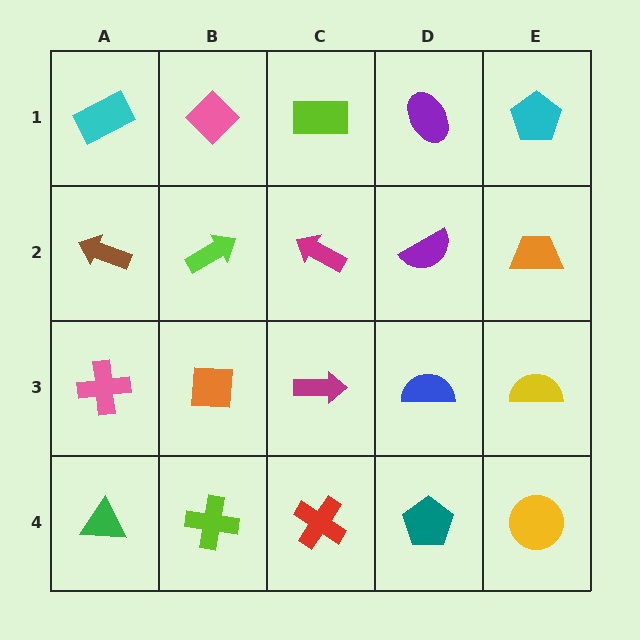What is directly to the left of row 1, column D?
A lime rectangle.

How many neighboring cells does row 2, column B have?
4.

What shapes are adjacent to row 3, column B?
A lime arrow (row 2, column B), a lime cross (row 4, column B), a pink cross (row 3, column A), a magenta arrow (row 3, column C).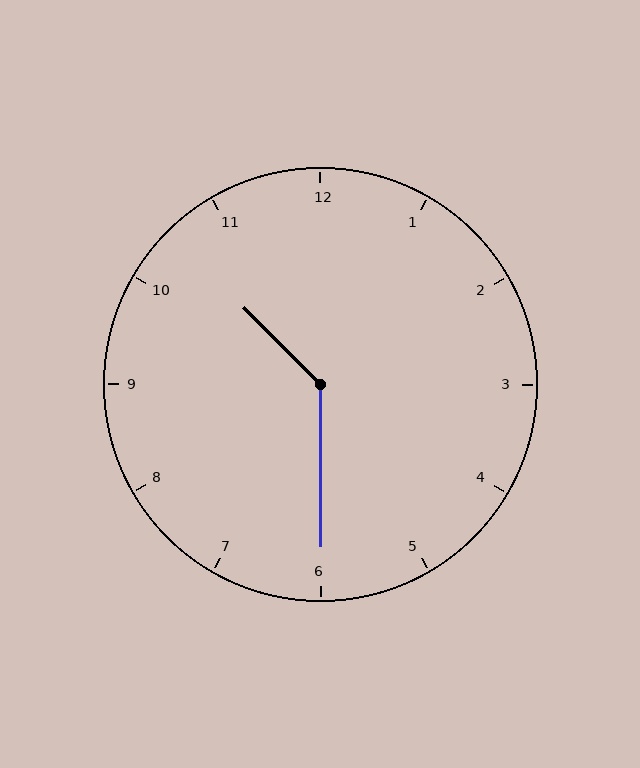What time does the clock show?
10:30.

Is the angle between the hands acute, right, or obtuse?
It is obtuse.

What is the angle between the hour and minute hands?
Approximately 135 degrees.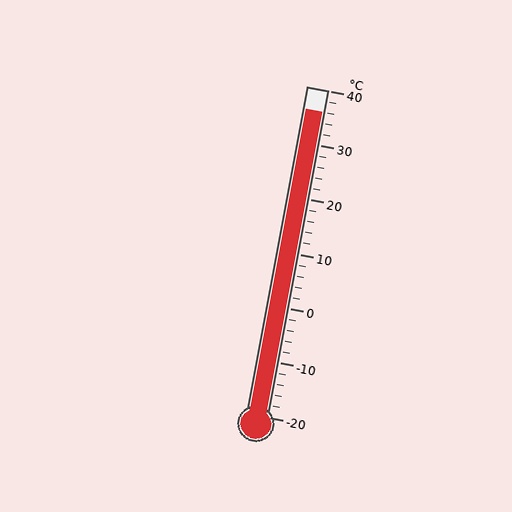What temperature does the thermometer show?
The thermometer shows approximately 36°C.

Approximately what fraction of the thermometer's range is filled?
The thermometer is filled to approximately 95% of its range.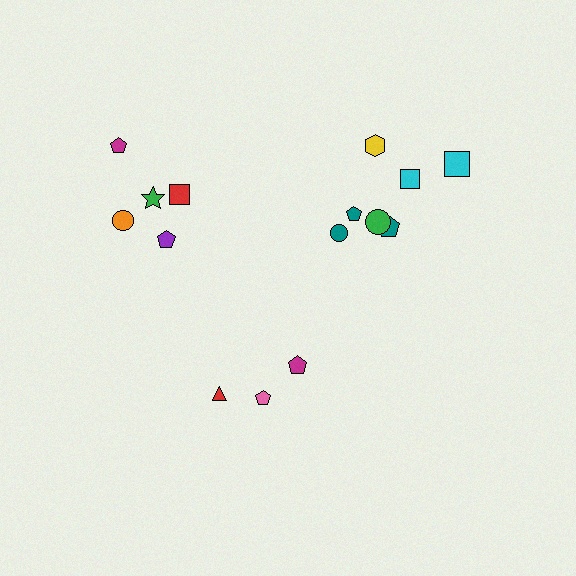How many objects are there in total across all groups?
There are 15 objects.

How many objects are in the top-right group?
There are 7 objects.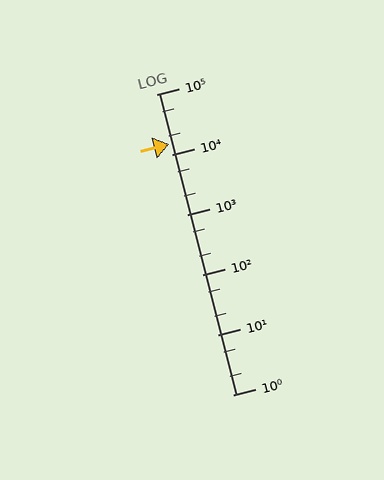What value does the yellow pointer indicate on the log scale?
The pointer indicates approximately 15000.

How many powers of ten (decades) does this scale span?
The scale spans 5 decades, from 1 to 100000.